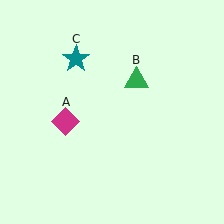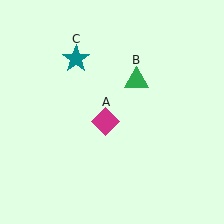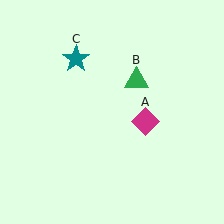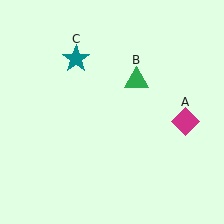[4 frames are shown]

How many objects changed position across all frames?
1 object changed position: magenta diamond (object A).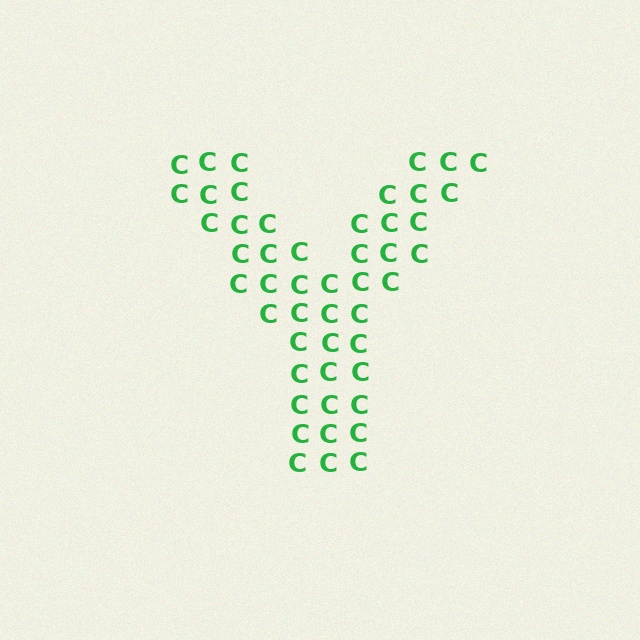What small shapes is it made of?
It is made of small letter C's.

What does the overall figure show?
The overall figure shows the letter Y.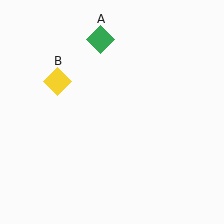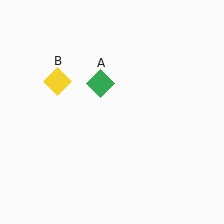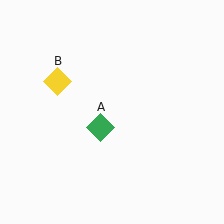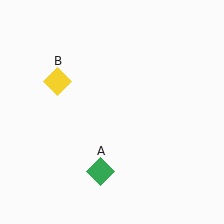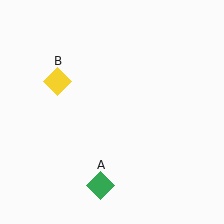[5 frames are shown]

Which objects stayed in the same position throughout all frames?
Yellow diamond (object B) remained stationary.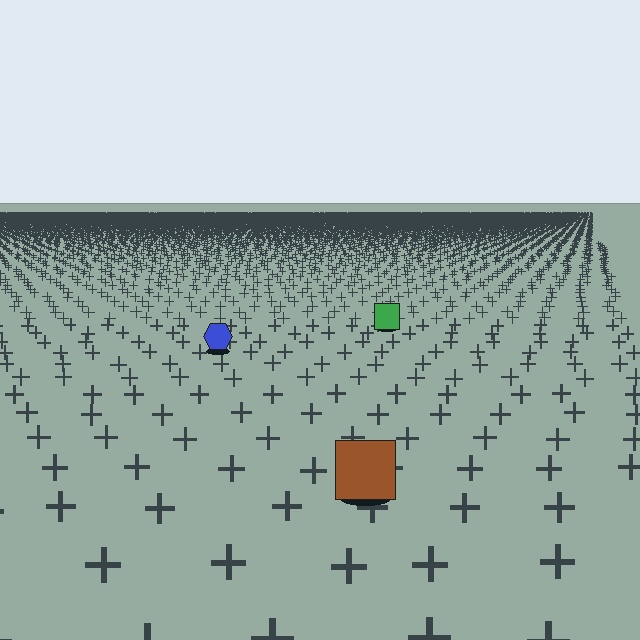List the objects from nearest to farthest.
From nearest to farthest: the brown square, the blue hexagon, the green square.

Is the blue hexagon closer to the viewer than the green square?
Yes. The blue hexagon is closer — you can tell from the texture gradient: the ground texture is coarser near it.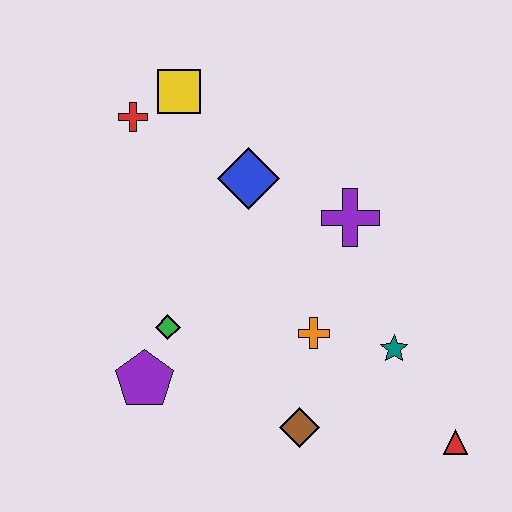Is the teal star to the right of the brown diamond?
Yes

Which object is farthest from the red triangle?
The red cross is farthest from the red triangle.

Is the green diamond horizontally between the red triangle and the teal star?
No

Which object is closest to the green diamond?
The purple pentagon is closest to the green diamond.